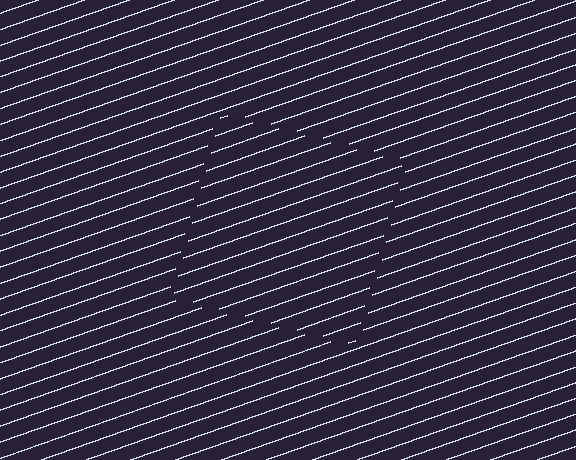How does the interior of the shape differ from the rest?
The interior of the shape contains the same grating, shifted by half a period — the contour is defined by the phase discontinuity where line-ends from the inner and outer gratings abut.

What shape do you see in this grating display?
An illusory square. The interior of the shape contains the same grating, shifted by half a period — the contour is defined by the phase discontinuity where line-ends from the inner and outer gratings abut.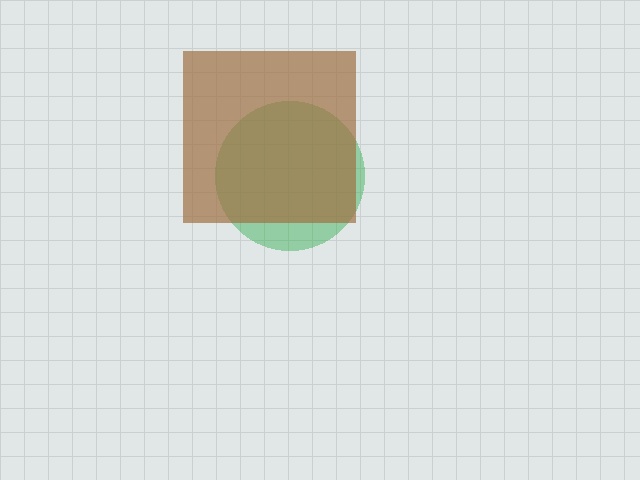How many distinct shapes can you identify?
There are 2 distinct shapes: a green circle, a brown square.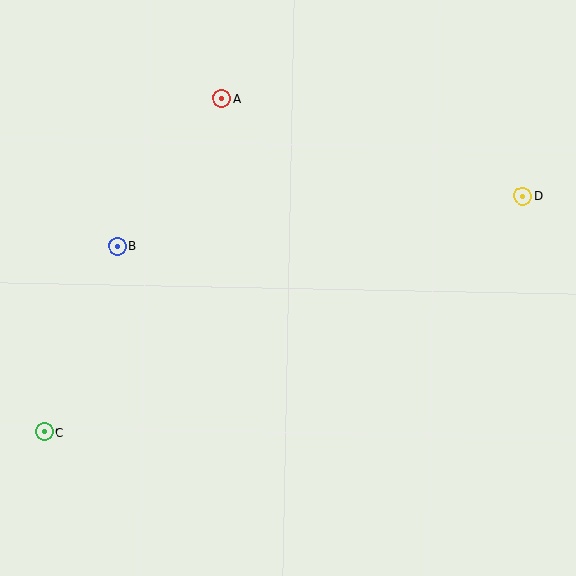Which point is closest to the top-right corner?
Point D is closest to the top-right corner.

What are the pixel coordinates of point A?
Point A is at (221, 98).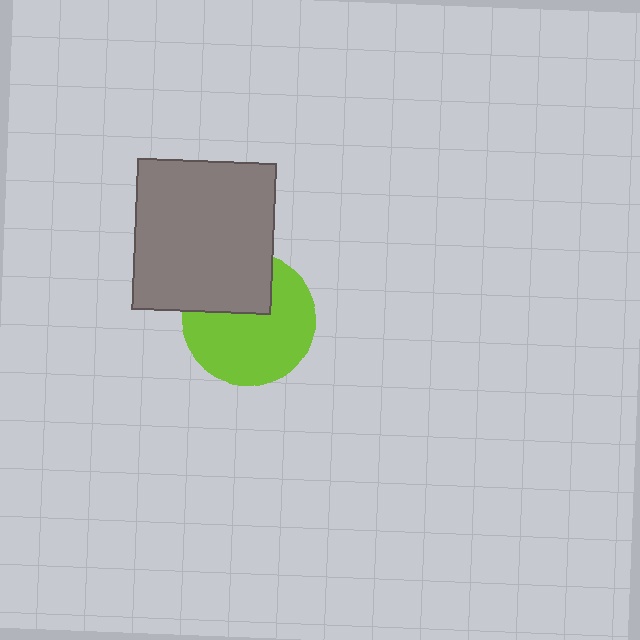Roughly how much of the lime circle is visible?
Most of it is visible (roughly 67%).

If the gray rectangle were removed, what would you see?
You would see the complete lime circle.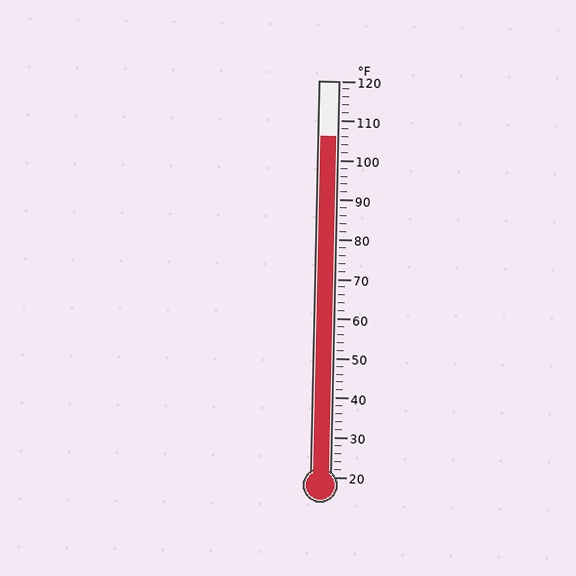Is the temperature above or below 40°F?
The temperature is above 40°F.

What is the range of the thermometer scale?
The thermometer scale ranges from 20°F to 120°F.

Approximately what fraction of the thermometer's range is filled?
The thermometer is filled to approximately 85% of its range.